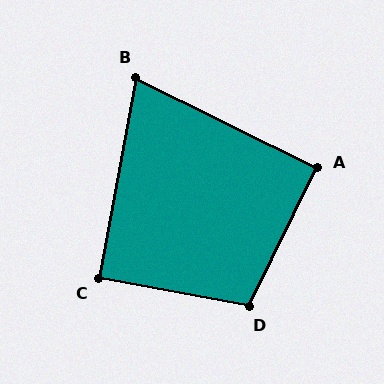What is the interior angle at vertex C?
Approximately 90 degrees (approximately right).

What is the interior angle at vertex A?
Approximately 90 degrees (approximately right).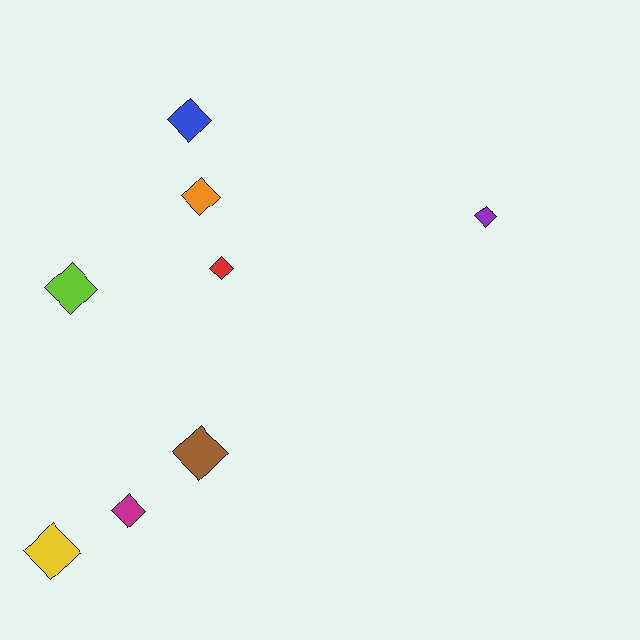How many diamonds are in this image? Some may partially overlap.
There are 8 diamonds.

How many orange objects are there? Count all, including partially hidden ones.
There is 1 orange object.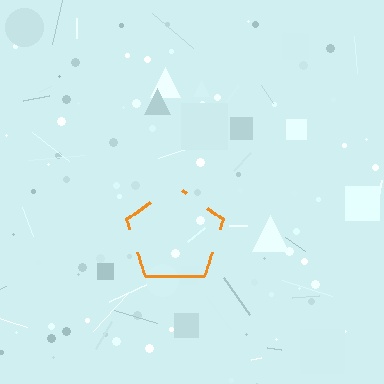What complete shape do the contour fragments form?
The contour fragments form a pentagon.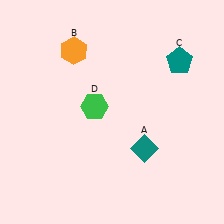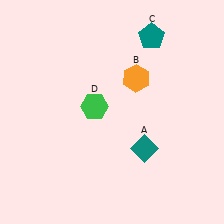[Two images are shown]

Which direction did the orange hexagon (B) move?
The orange hexagon (B) moved right.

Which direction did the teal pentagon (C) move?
The teal pentagon (C) moved left.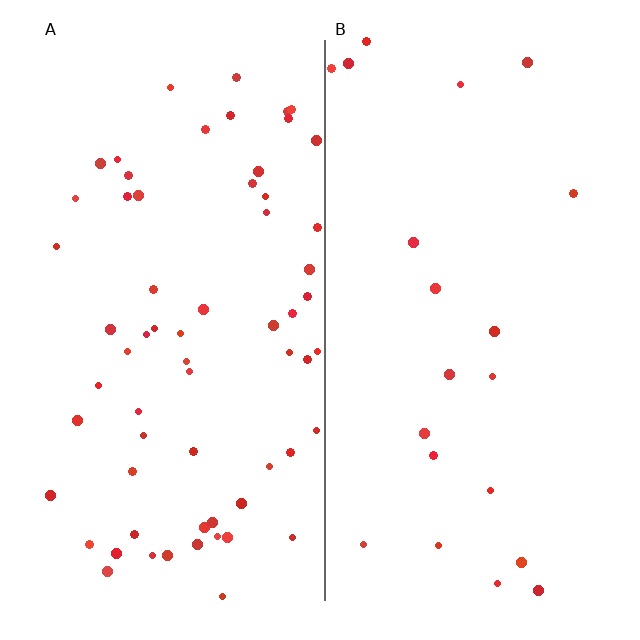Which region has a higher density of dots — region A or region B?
A (the left).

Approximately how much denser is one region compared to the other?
Approximately 3.1× — region A over region B.